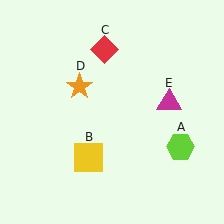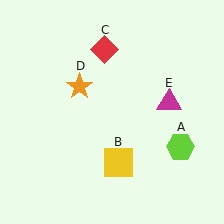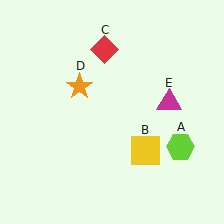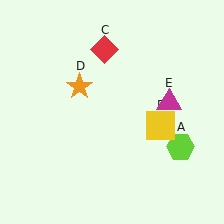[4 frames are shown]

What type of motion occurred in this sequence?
The yellow square (object B) rotated counterclockwise around the center of the scene.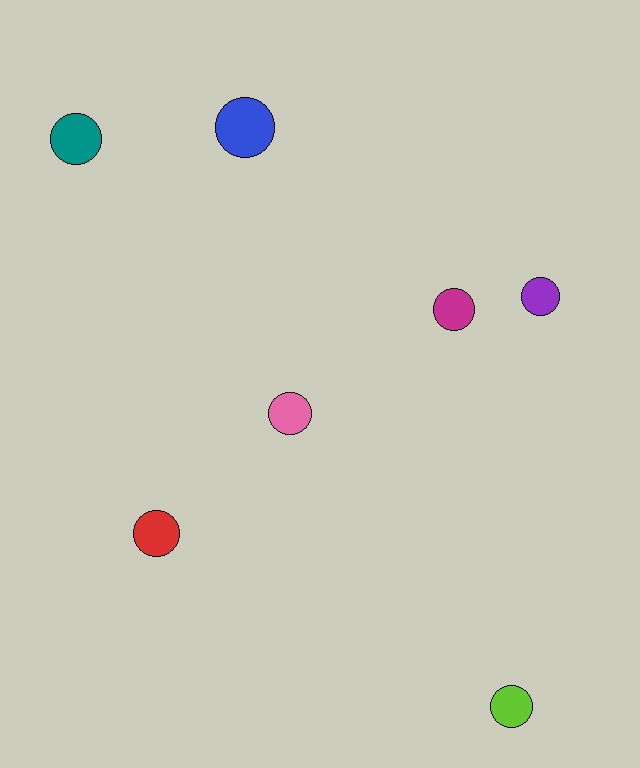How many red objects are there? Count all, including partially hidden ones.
There is 1 red object.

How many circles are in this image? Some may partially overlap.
There are 7 circles.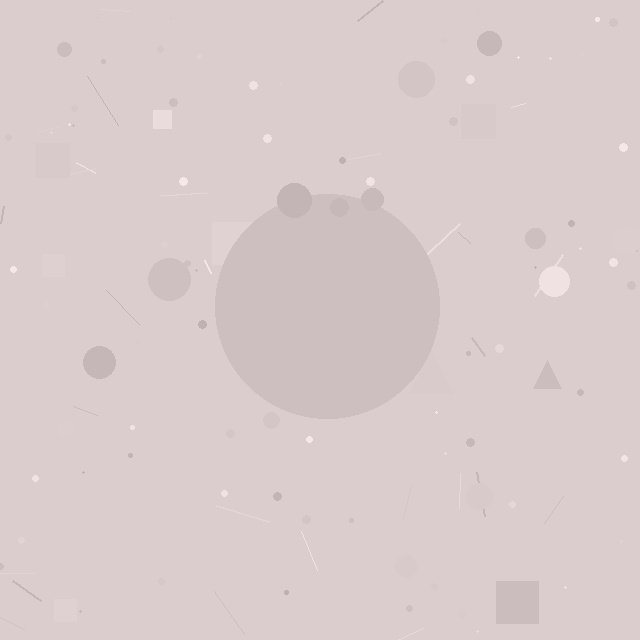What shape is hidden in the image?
A circle is hidden in the image.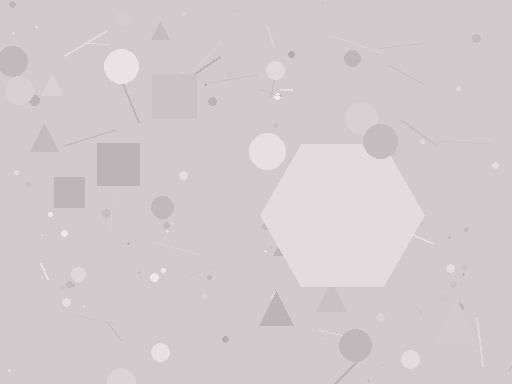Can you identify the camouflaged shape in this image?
The camouflaged shape is a hexagon.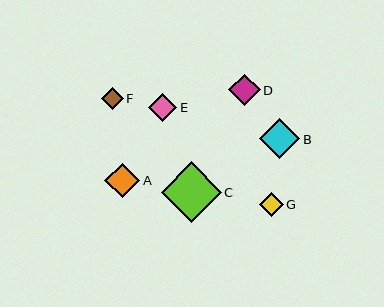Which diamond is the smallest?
Diamond F is the smallest with a size of approximately 21 pixels.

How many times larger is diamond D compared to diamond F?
Diamond D is approximately 1.5 times the size of diamond F.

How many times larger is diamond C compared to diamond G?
Diamond C is approximately 2.5 times the size of diamond G.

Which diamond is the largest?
Diamond C is the largest with a size of approximately 60 pixels.